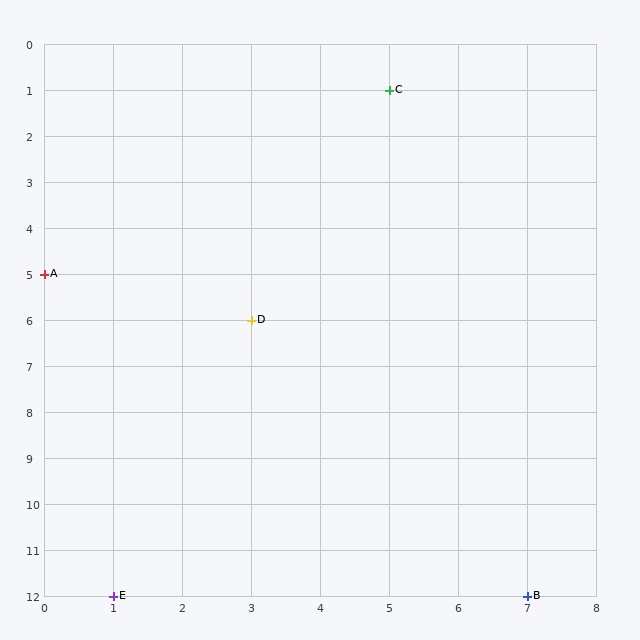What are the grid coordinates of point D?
Point D is at grid coordinates (3, 6).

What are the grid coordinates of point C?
Point C is at grid coordinates (5, 1).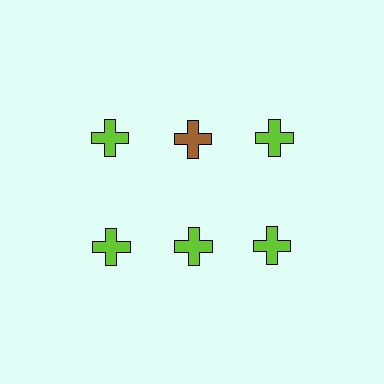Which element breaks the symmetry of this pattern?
The brown cross in the top row, second from left column breaks the symmetry. All other shapes are lime crosses.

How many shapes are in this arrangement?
There are 6 shapes arranged in a grid pattern.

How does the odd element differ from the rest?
It has a different color: brown instead of lime.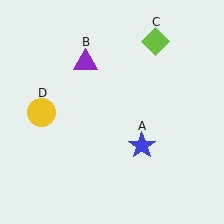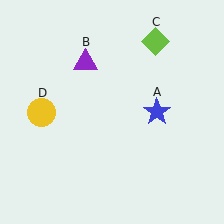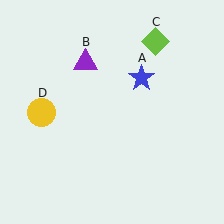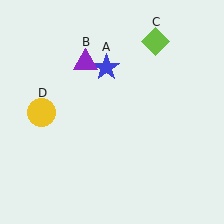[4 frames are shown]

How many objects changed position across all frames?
1 object changed position: blue star (object A).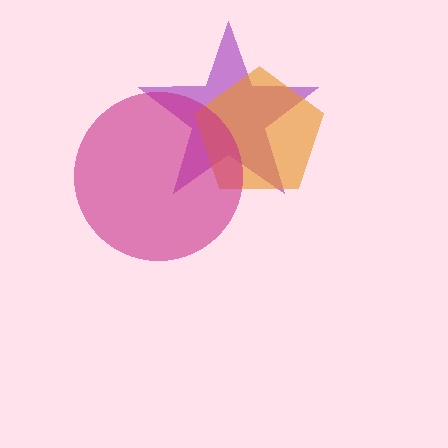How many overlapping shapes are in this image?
There are 3 overlapping shapes in the image.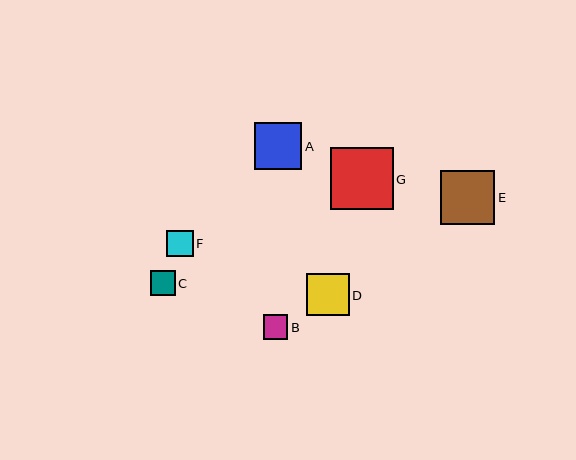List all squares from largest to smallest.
From largest to smallest: G, E, A, D, F, C, B.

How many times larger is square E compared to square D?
Square E is approximately 1.3 times the size of square D.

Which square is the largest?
Square G is the largest with a size of approximately 62 pixels.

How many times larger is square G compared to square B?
Square G is approximately 2.5 times the size of square B.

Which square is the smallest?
Square B is the smallest with a size of approximately 25 pixels.